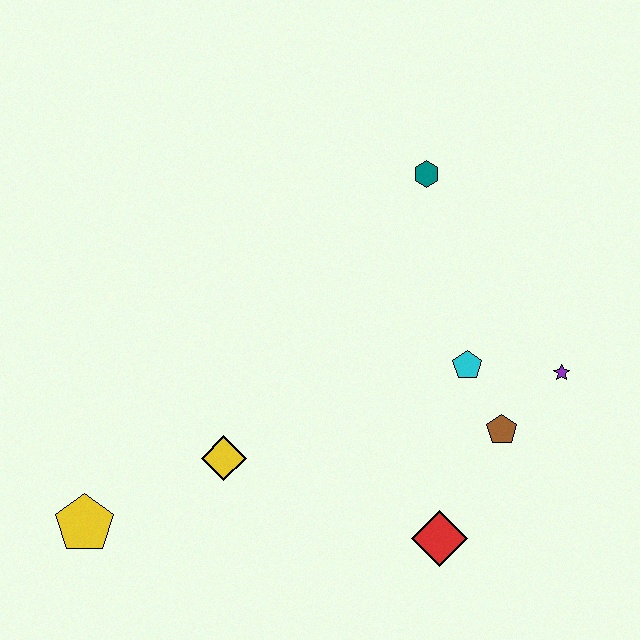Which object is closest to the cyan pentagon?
The brown pentagon is closest to the cyan pentagon.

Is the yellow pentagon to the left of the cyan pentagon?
Yes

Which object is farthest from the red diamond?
The teal hexagon is farthest from the red diamond.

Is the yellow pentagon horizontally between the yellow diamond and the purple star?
No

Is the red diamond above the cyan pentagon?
No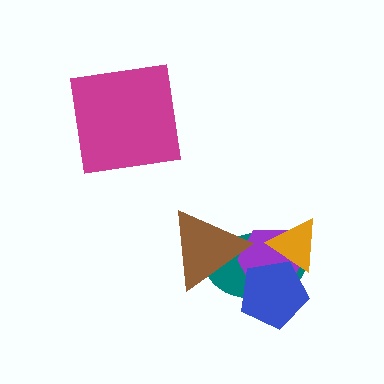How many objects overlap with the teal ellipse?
4 objects overlap with the teal ellipse.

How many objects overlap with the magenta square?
0 objects overlap with the magenta square.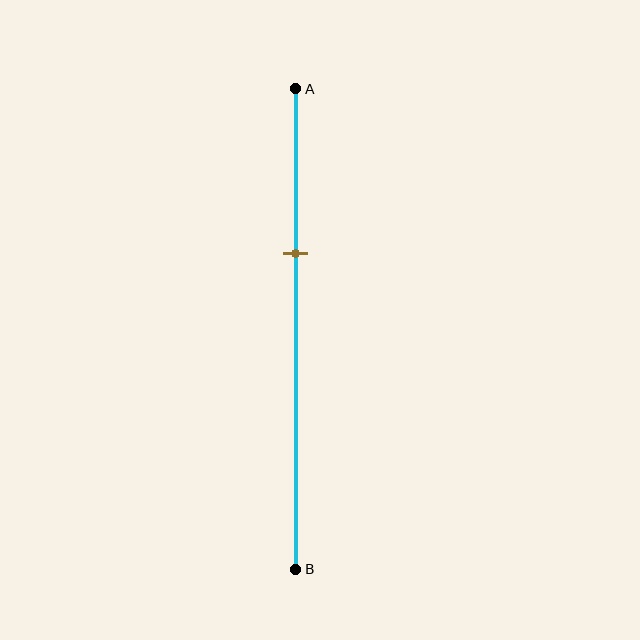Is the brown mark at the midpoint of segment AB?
No, the mark is at about 35% from A, not at the 50% midpoint.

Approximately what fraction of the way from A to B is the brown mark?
The brown mark is approximately 35% of the way from A to B.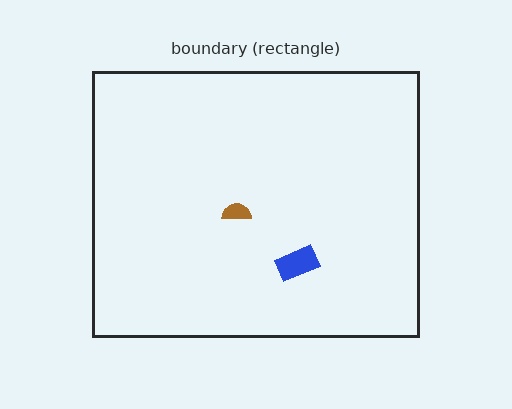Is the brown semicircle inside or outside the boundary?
Inside.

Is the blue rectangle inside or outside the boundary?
Inside.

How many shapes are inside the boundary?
2 inside, 0 outside.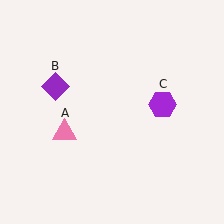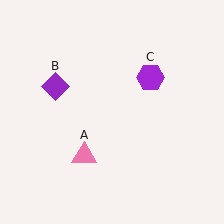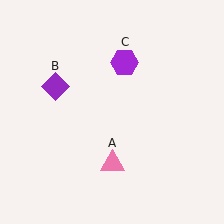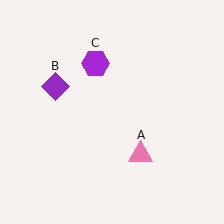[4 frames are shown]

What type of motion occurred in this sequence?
The pink triangle (object A), purple hexagon (object C) rotated counterclockwise around the center of the scene.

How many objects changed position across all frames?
2 objects changed position: pink triangle (object A), purple hexagon (object C).